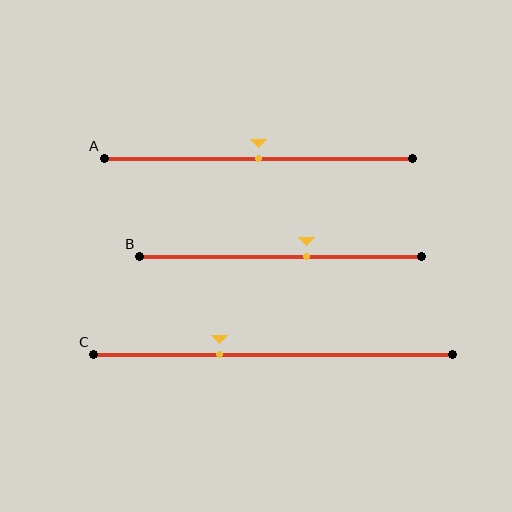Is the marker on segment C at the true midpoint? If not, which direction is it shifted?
No, the marker on segment C is shifted to the left by about 15% of the segment length.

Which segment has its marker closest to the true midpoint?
Segment A has its marker closest to the true midpoint.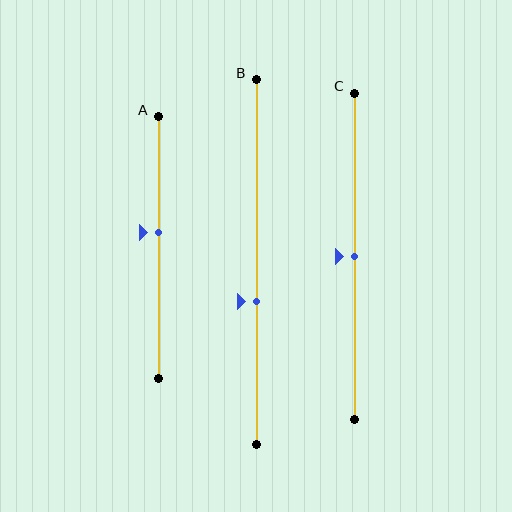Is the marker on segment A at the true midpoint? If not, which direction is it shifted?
No, the marker on segment A is shifted upward by about 6% of the segment length.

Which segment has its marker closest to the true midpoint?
Segment C has its marker closest to the true midpoint.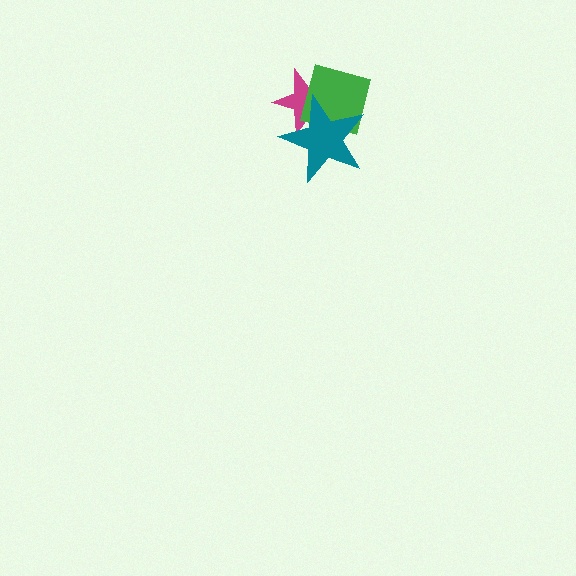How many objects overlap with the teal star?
2 objects overlap with the teal star.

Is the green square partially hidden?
Yes, it is partially covered by another shape.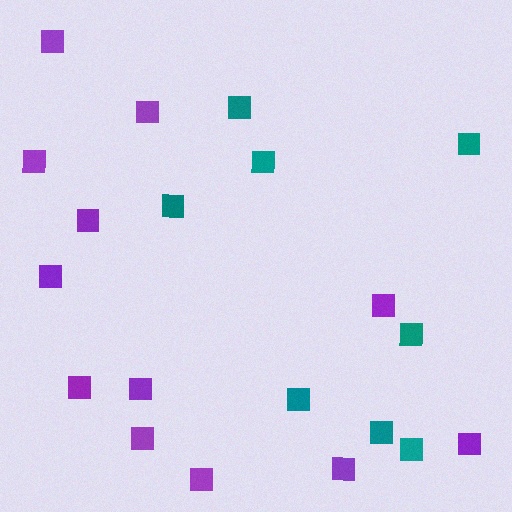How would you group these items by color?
There are 2 groups: one group of teal squares (8) and one group of purple squares (12).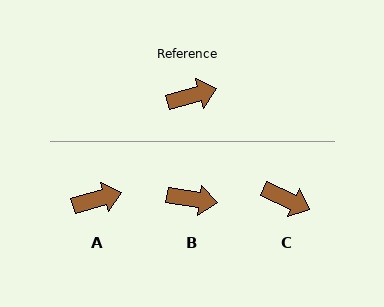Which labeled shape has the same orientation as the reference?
A.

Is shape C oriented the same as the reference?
No, it is off by about 40 degrees.